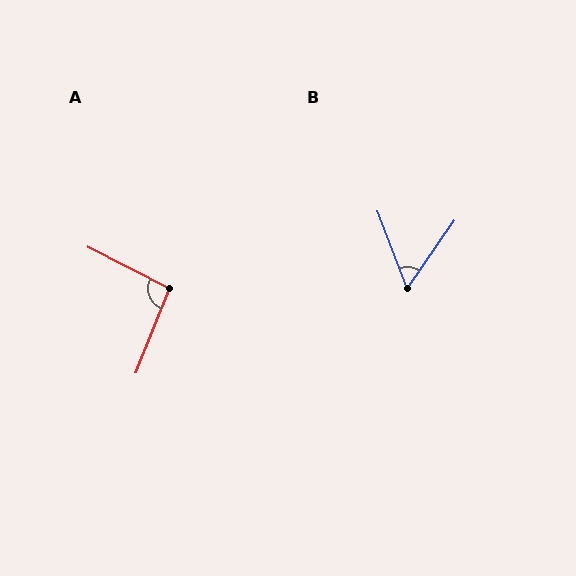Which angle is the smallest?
B, at approximately 55 degrees.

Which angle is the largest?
A, at approximately 95 degrees.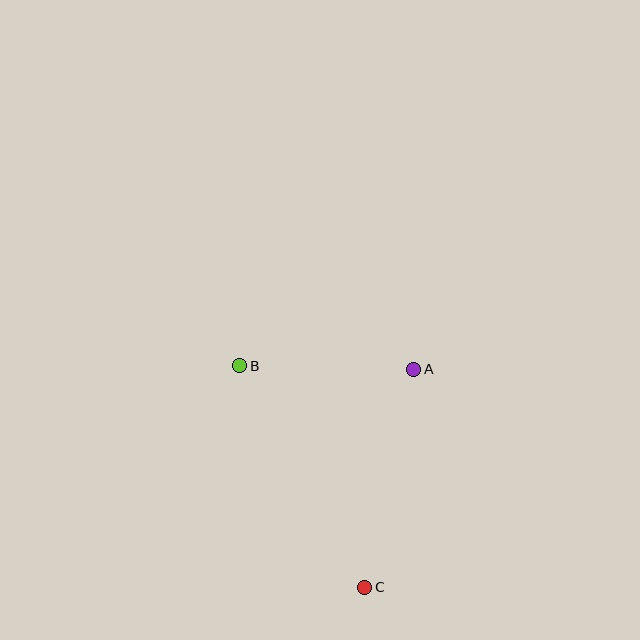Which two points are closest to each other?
Points A and B are closest to each other.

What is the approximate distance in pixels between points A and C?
The distance between A and C is approximately 223 pixels.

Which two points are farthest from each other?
Points B and C are farthest from each other.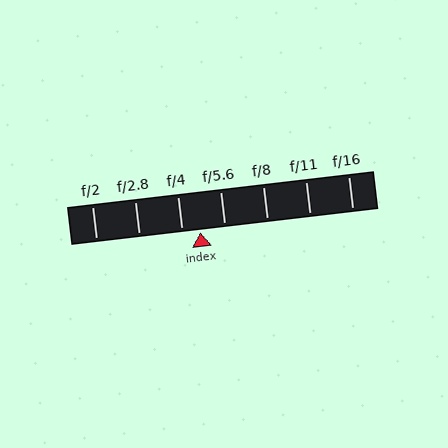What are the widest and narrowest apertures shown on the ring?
The widest aperture shown is f/2 and the narrowest is f/16.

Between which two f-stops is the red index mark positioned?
The index mark is between f/4 and f/5.6.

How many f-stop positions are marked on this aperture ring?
There are 7 f-stop positions marked.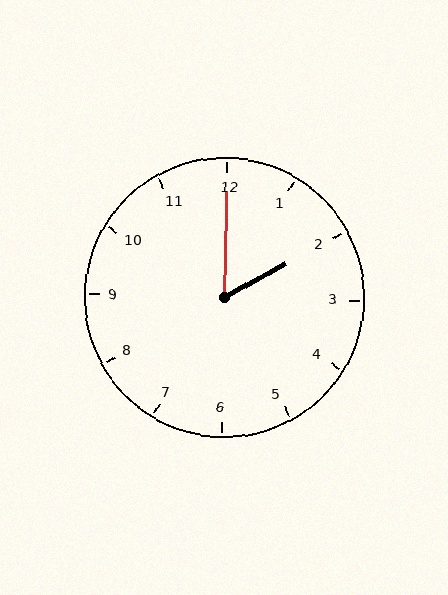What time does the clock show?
2:00.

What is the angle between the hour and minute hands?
Approximately 60 degrees.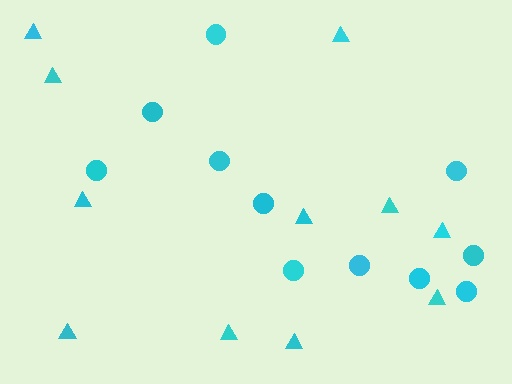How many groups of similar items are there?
There are 2 groups: one group of triangles (11) and one group of circles (11).